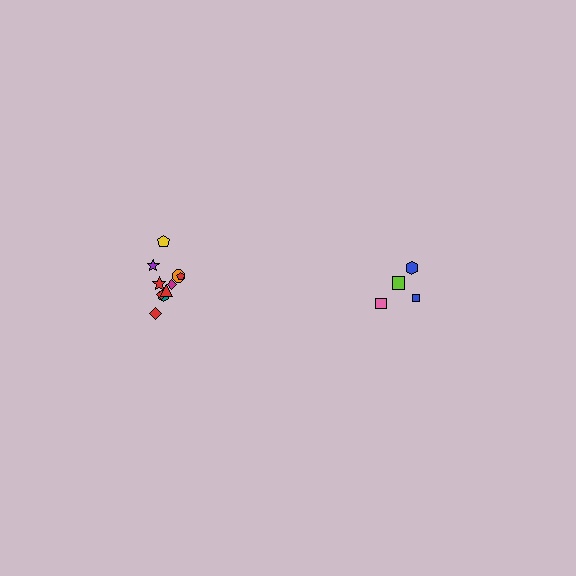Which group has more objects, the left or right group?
The left group.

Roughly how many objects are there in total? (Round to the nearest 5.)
Roughly 15 objects in total.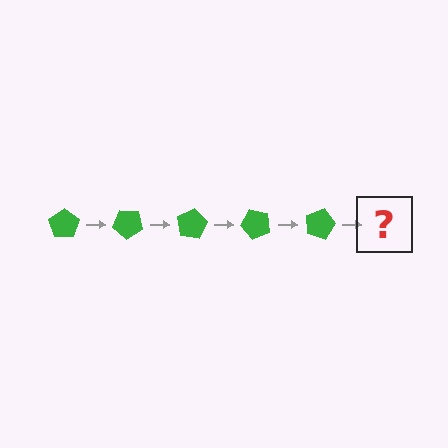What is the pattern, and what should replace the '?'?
The pattern is that the pentagon rotates 40 degrees each step. The '?' should be a green pentagon rotated 200 degrees.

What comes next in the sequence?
The next element should be a green pentagon rotated 200 degrees.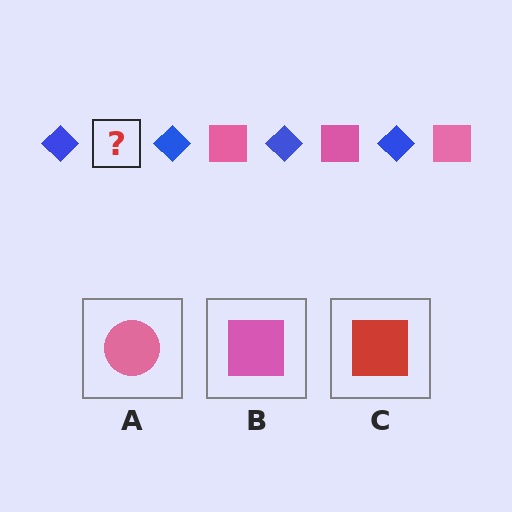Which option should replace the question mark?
Option B.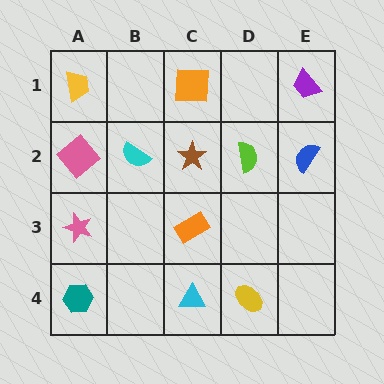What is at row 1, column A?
A yellow trapezoid.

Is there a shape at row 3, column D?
No, that cell is empty.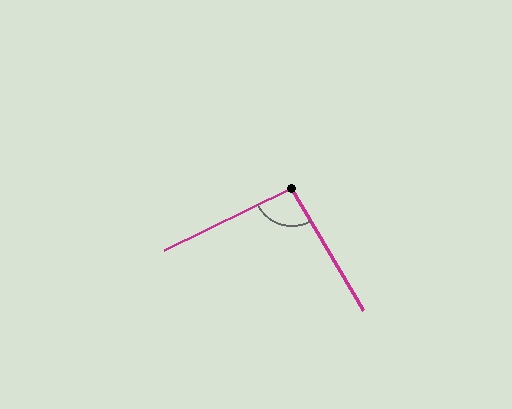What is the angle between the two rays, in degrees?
Approximately 94 degrees.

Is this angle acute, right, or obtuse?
It is approximately a right angle.